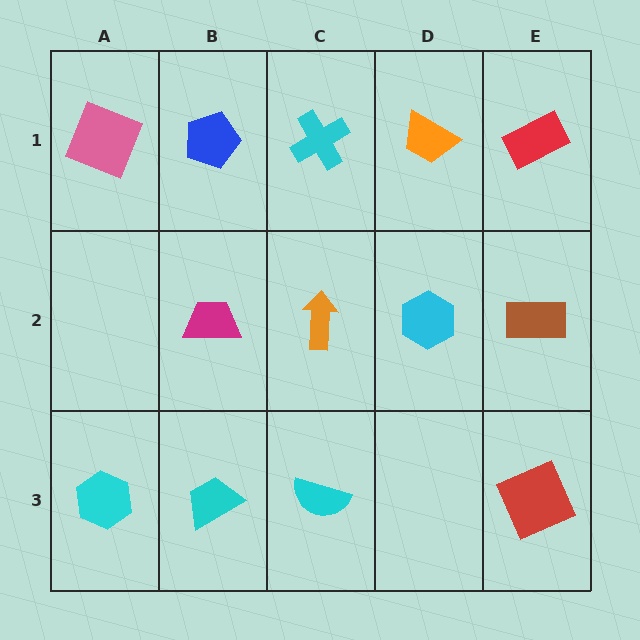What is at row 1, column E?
A red rectangle.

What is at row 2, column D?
A cyan hexagon.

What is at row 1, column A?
A pink square.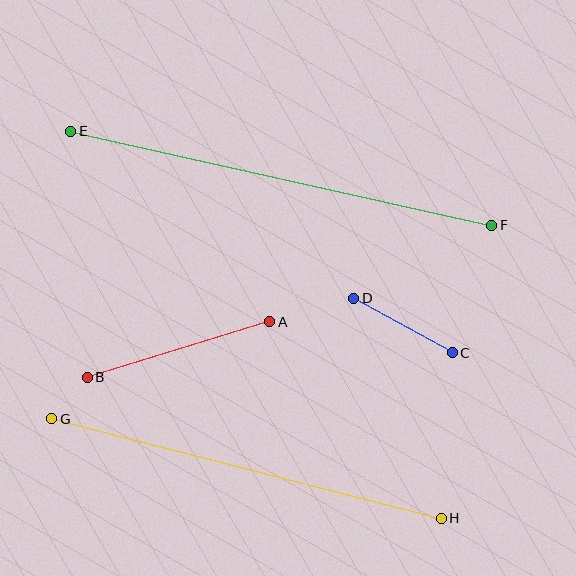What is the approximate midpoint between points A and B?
The midpoint is at approximately (179, 350) pixels.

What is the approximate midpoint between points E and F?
The midpoint is at approximately (281, 178) pixels.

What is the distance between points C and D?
The distance is approximately 112 pixels.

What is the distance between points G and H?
The distance is approximately 402 pixels.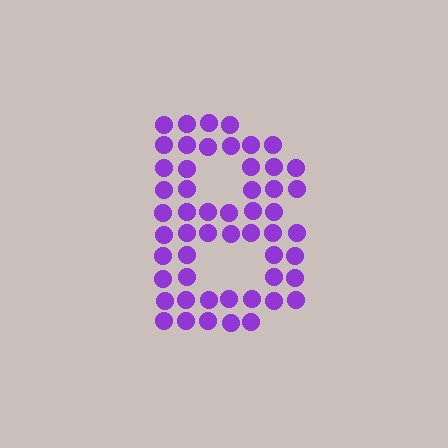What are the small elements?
The small elements are circles.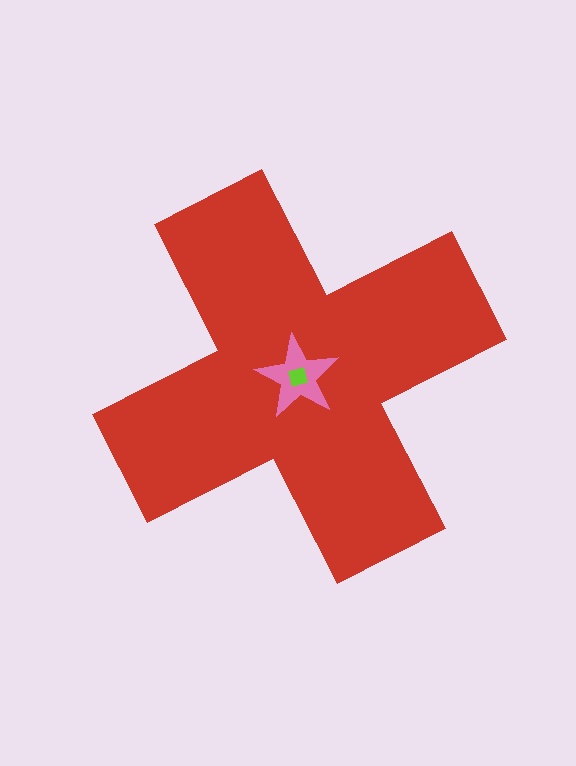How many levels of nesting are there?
3.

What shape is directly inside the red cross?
The pink star.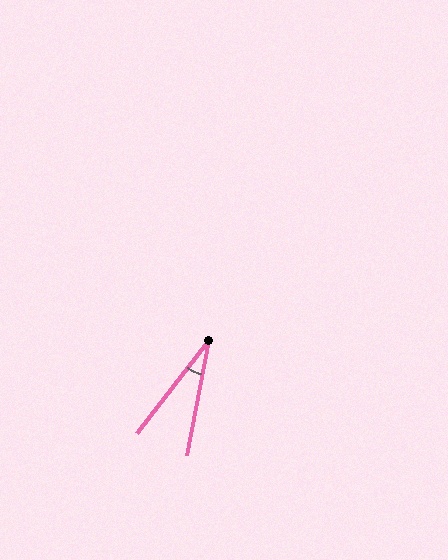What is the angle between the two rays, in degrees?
Approximately 27 degrees.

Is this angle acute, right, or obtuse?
It is acute.